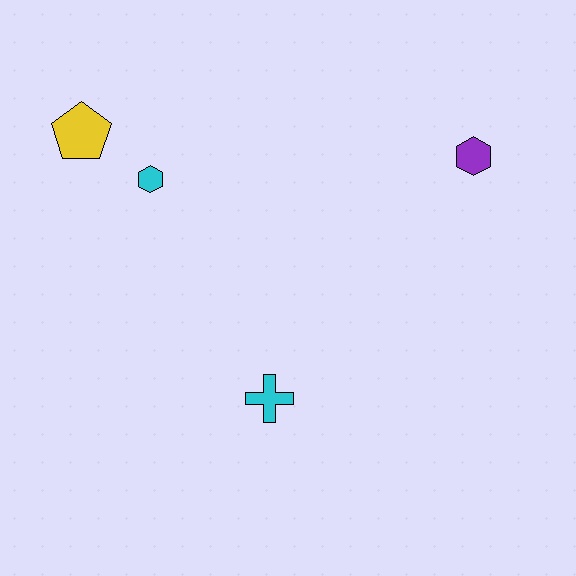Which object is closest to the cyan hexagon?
The yellow pentagon is closest to the cyan hexagon.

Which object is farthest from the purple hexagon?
The yellow pentagon is farthest from the purple hexagon.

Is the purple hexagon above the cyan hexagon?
Yes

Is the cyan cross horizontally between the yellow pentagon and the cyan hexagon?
No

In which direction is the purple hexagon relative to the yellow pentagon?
The purple hexagon is to the right of the yellow pentagon.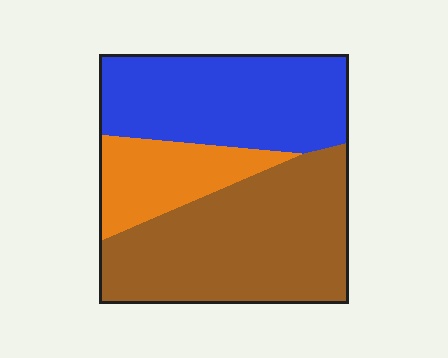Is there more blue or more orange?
Blue.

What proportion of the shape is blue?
Blue covers 36% of the shape.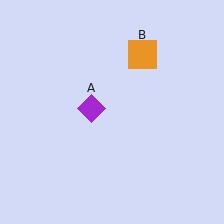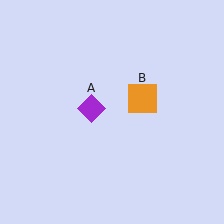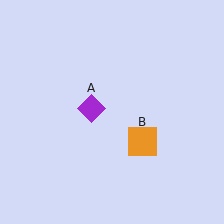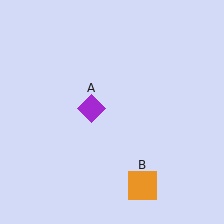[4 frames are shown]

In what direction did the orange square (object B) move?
The orange square (object B) moved down.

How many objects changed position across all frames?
1 object changed position: orange square (object B).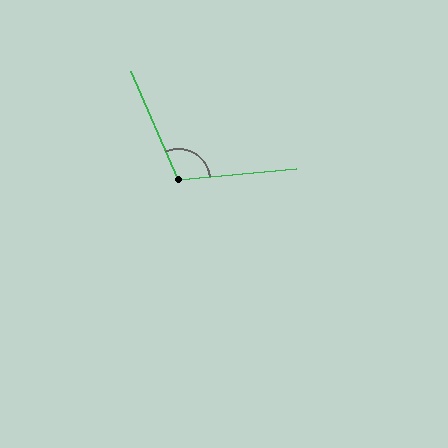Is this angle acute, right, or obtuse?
It is obtuse.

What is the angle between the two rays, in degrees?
Approximately 108 degrees.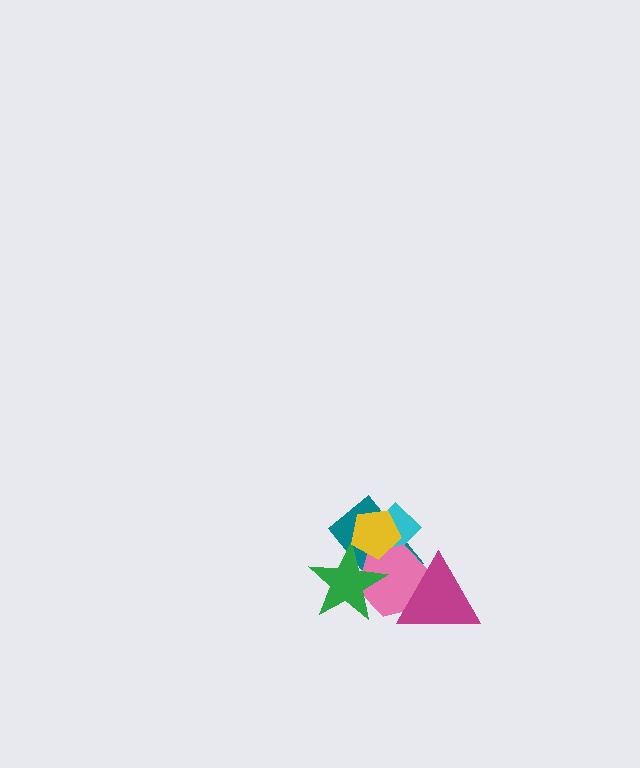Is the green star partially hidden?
Yes, it is partially covered by another shape.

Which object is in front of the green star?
The yellow pentagon is in front of the green star.